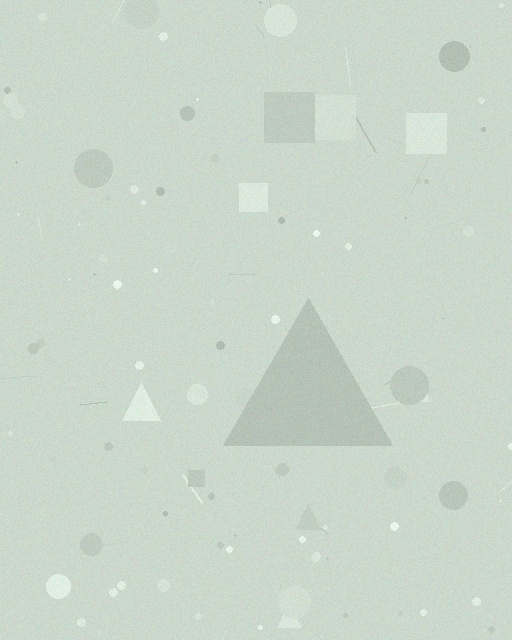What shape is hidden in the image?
A triangle is hidden in the image.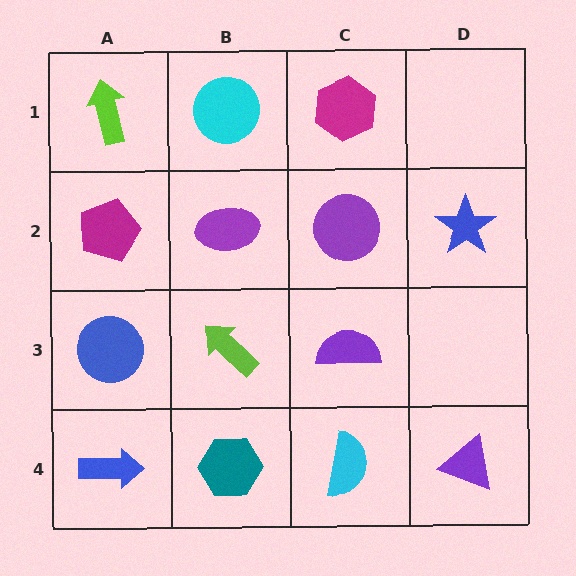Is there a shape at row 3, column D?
No, that cell is empty.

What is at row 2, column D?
A blue star.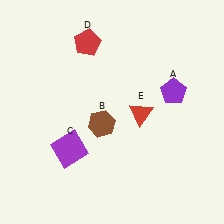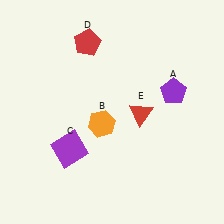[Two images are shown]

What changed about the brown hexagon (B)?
In Image 1, B is brown. In Image 2, it changed to orange.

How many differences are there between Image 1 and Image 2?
There is 1 difference between the two images.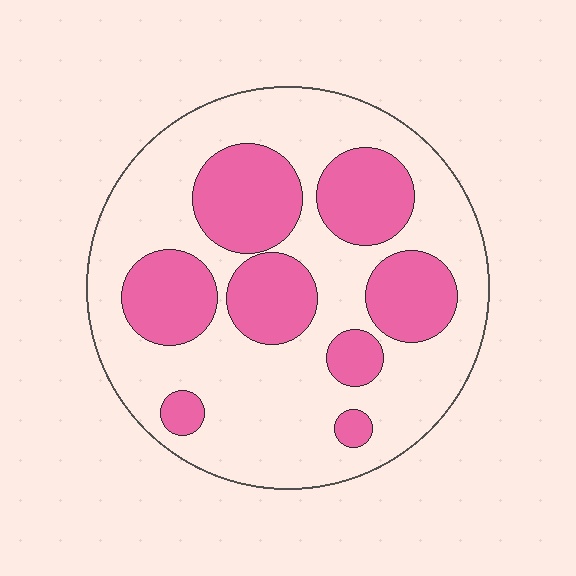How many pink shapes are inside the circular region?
8.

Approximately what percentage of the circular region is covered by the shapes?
Approximately 35%.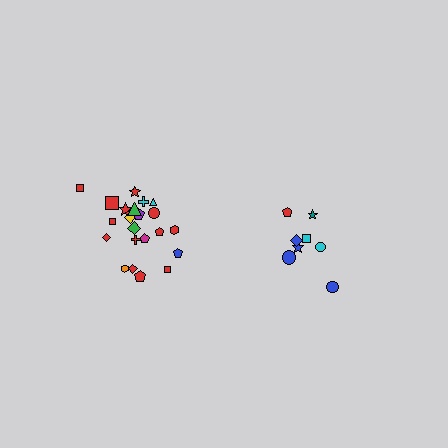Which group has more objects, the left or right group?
The left group.